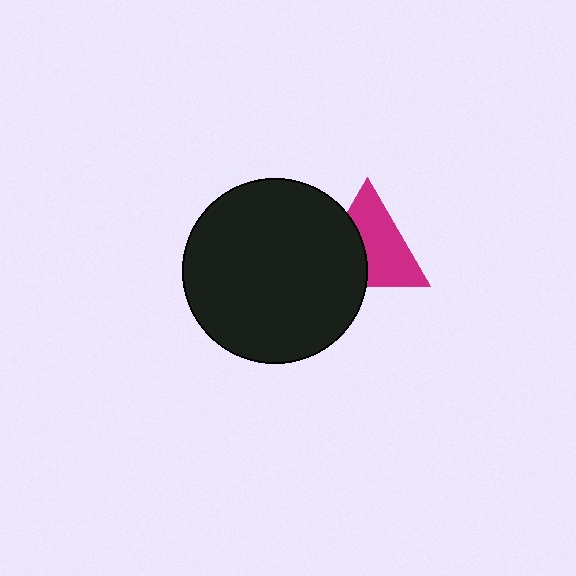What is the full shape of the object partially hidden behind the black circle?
The partially hidden object is a magenta triangle.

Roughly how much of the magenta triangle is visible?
About half of it is visible (roughly 60%).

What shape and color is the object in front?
The object in front is a black circle.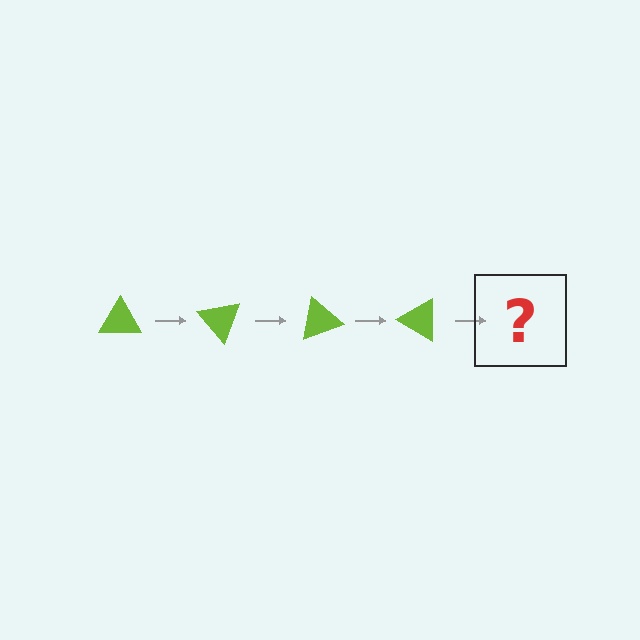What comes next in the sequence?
The next element should be a lime triangle rotated 200 degrees.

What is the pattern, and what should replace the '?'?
The pattern is that the triangle rotates 50 degrees each step. The '?' should be a lime triangle rotated 200 degrees.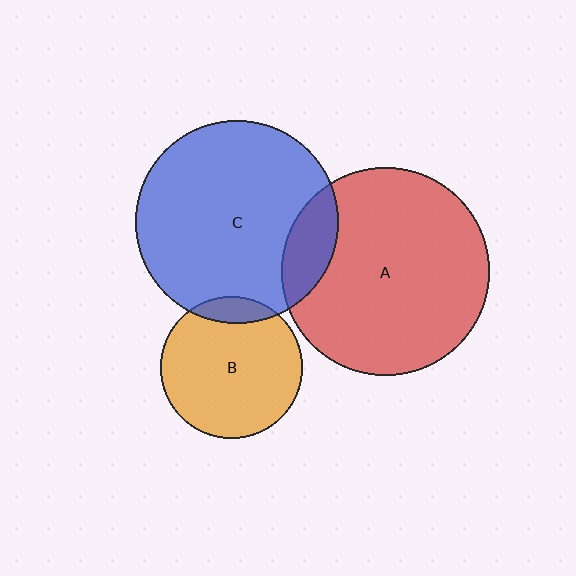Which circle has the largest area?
Circle A (red).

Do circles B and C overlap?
Yes.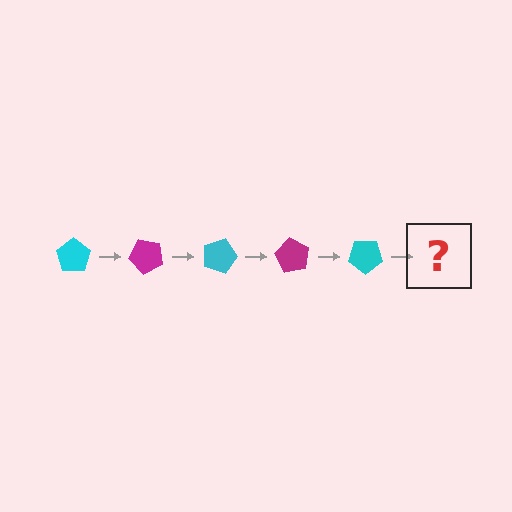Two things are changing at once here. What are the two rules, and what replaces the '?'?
The two rules are that it rotates 45 degrees each step and the color cycles through cyan and magenta. The '?' should be a magenta pentagon, rotated 225 degrees from the start.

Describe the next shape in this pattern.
It should be a magenta pentagon, rotated 225 degrees from the start.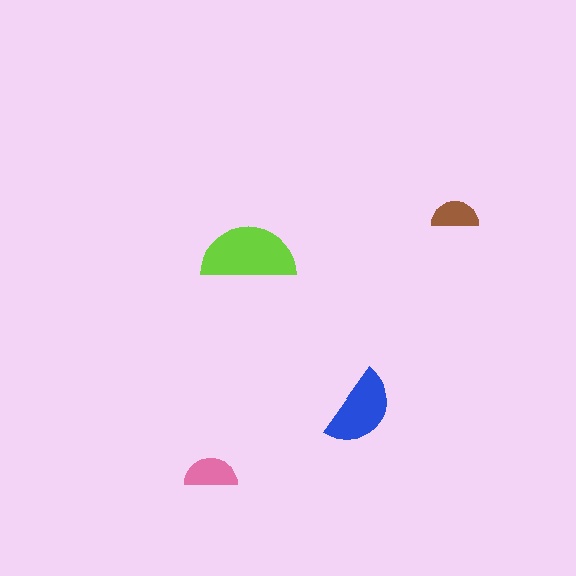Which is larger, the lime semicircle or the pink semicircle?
The lime one.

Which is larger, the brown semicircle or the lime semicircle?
The lime one.